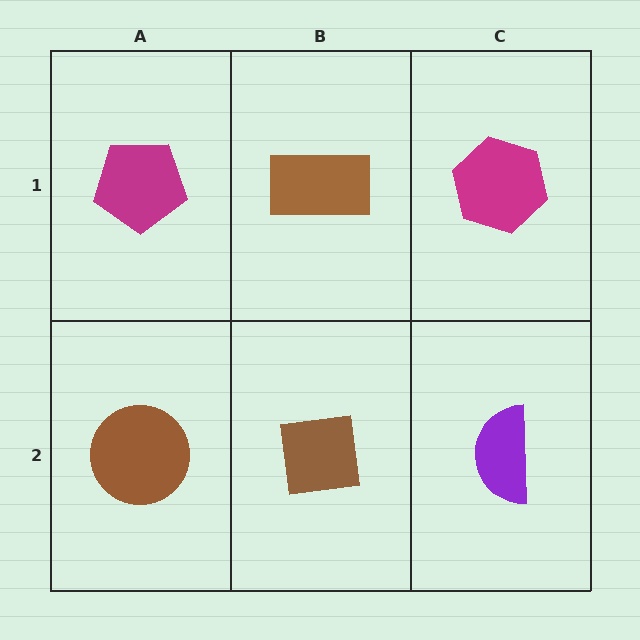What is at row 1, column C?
A magenta hexagon.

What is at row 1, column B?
A brown rectangle.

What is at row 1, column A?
A magenta pentagon.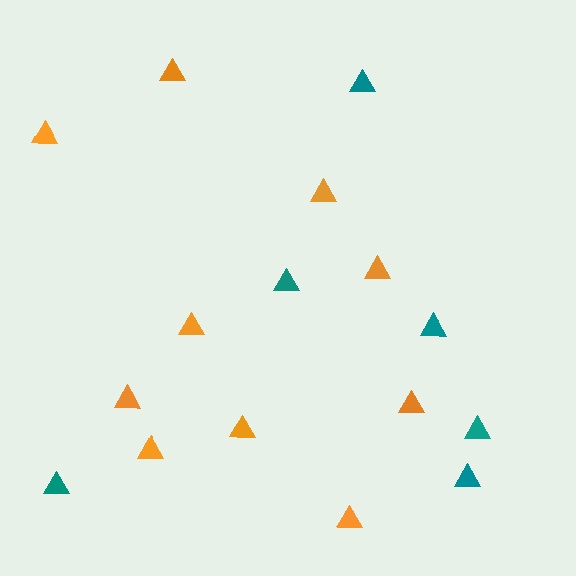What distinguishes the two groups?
There are 2 groups: one group of orange triangles (10) and one group of teal triangles (6).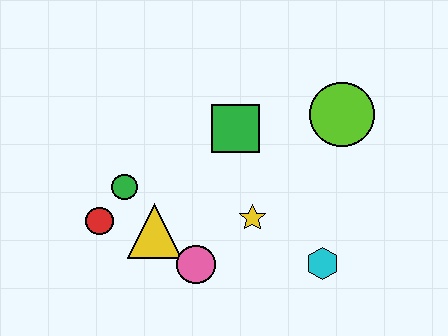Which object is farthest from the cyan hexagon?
The red circle is farthest from the cyan hexagon.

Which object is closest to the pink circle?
The yellow triangle is closest to the pink circle.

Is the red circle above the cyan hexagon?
Yes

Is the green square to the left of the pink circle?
No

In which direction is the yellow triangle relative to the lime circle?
The yellow triangle is to the left of the lime circle.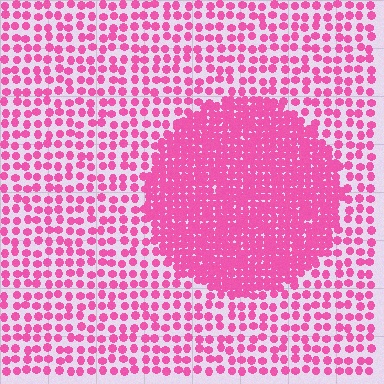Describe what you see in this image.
The image contains small pink elements arranged at two different densities. A circle-shaped region is visible where the elements are more densely packed than the surrounding area.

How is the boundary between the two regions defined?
The boundary is defined by a change in element density (approximately 2.4x ratio). All elements are the same color, size, and shape.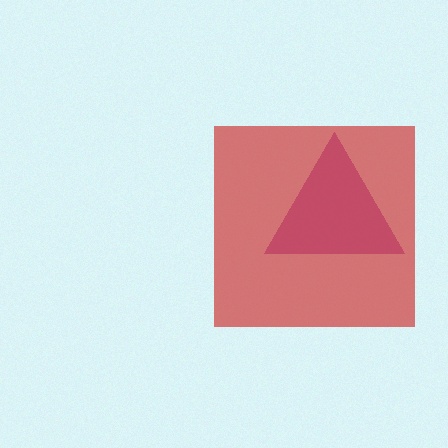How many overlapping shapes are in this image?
There are 2 overlapping shapes in the image.